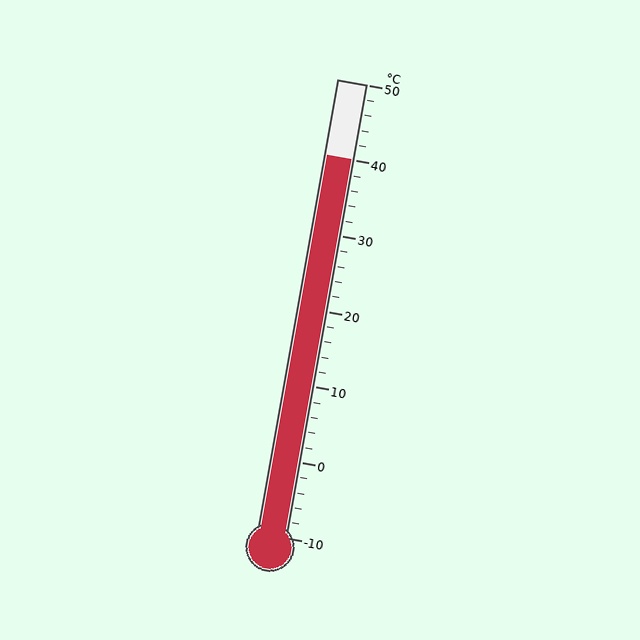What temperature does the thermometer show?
The thermometer shows approximately 40°C.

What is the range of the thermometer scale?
The thermometer scale ranges from -10°C to 50°C.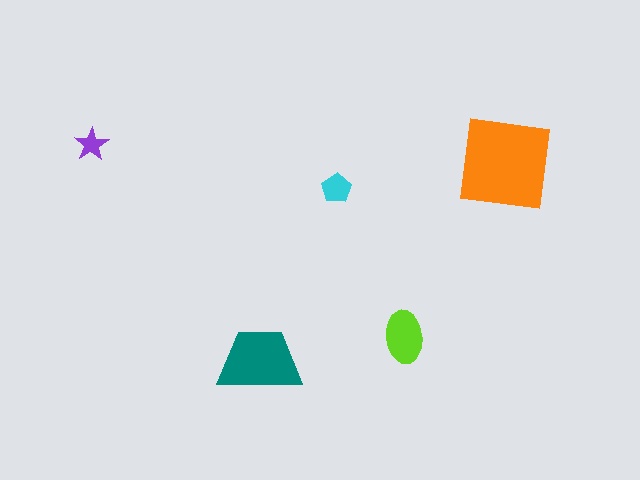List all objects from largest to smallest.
The orange square, the teal trapezoid, the lime ellipse, the cyan pentagon, the purple star.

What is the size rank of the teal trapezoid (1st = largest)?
2nd.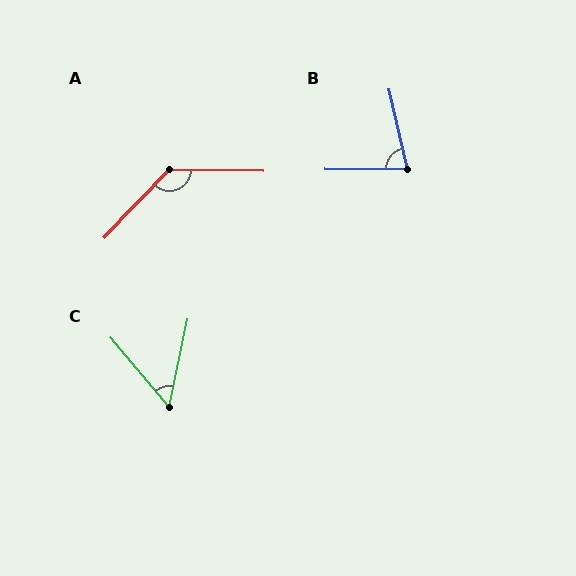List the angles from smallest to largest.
C (52°), B (77°), A (133°).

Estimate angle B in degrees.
Approximately 77 degrees.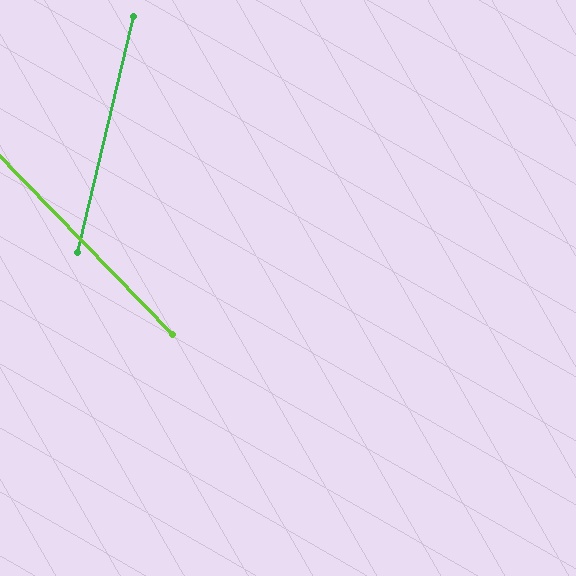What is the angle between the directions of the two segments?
Approximately 58 degrees.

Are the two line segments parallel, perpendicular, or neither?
Neither parallel nor perpendicular — they differ by about 58°.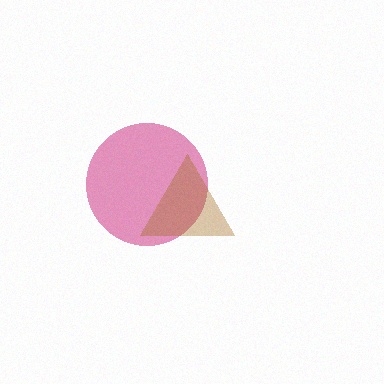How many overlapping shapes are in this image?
There are 2 overlapping shapes in the image.